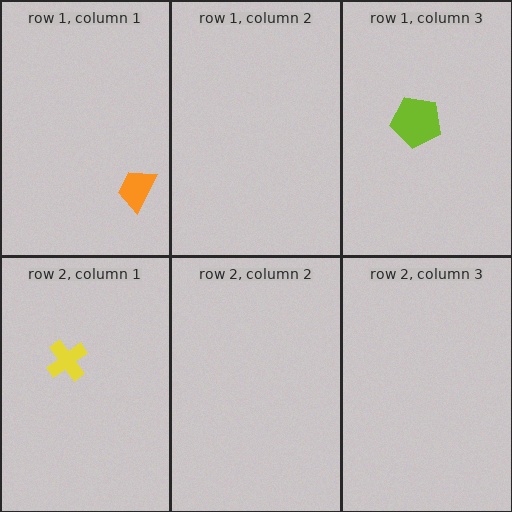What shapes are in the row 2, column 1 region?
The yellow cross.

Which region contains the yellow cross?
The row 2, column 1 region.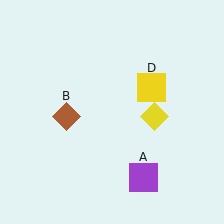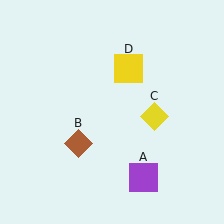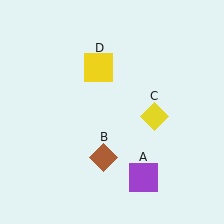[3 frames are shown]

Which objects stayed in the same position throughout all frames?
Purple square (object A) and yellow diamond (object C) remained stationary.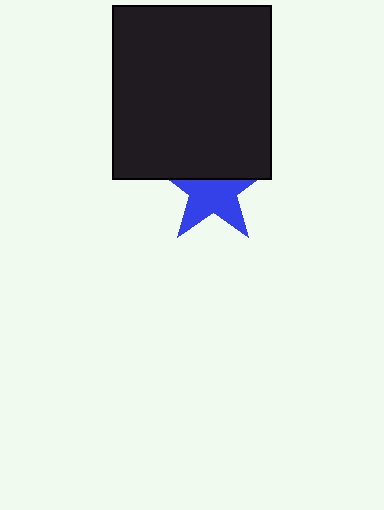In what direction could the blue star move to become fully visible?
The blue star could move down. That would shift it out from behind the black rectangle entirely.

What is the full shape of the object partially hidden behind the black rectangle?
The partially hidden object is a blue star.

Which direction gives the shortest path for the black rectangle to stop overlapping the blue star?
Moving up gives the shortest separation.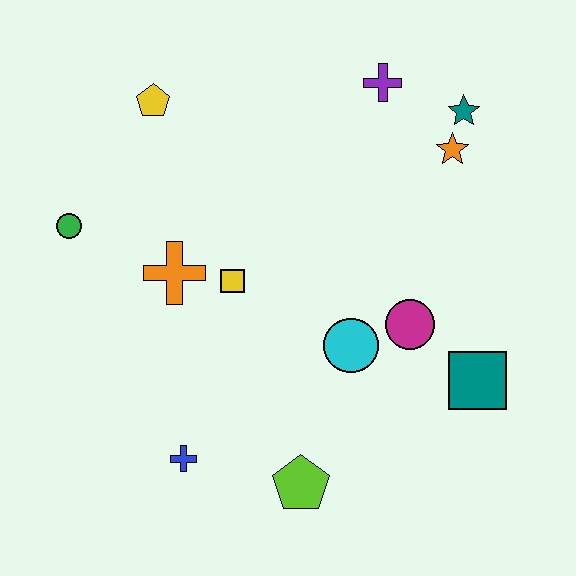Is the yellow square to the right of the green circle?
Yes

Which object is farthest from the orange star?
The blue cross is farthest from the orange star.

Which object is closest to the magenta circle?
The cyan circle is closest to the magenta circle.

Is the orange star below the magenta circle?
No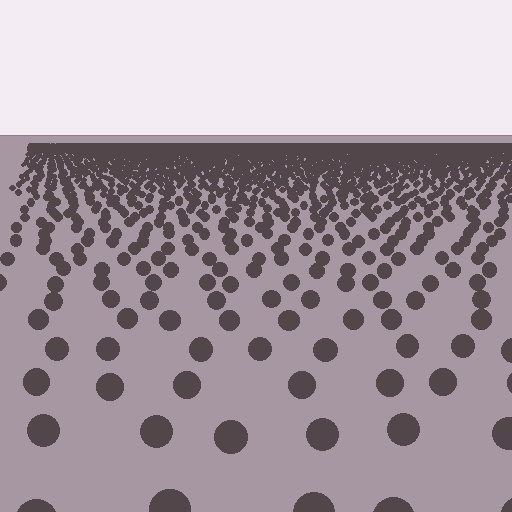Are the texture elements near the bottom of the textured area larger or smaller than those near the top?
Larger. Near the bottom, elements are closer to the viewer and appear at a bigger on-screen size.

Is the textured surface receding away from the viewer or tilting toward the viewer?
The surface is receding away from the viewer. Texture elements get smaller and denser toward the top.